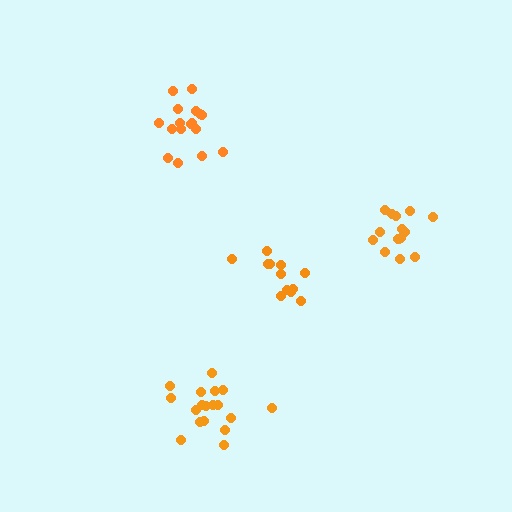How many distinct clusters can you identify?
There are 4 distinct clusters.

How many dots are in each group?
Group 1: 17 dots, Group 2: 18 dots, Group 3: 14 dots, Group 4: 12 dots (61 total).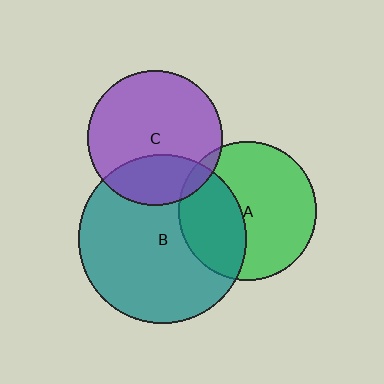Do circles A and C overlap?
Yes.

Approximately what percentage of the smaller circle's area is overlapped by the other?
Approximately 5%.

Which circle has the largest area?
Circle B (teal).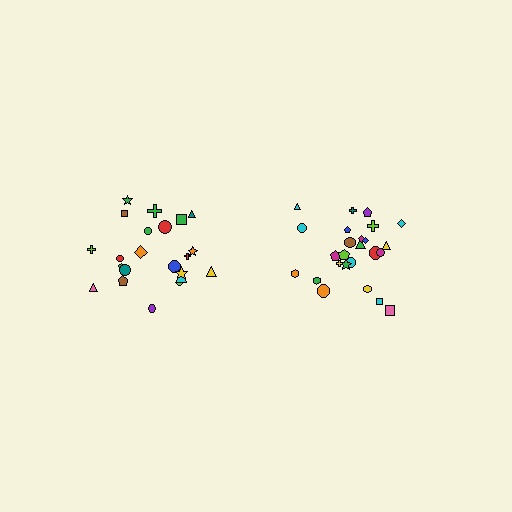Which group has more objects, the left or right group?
The right group.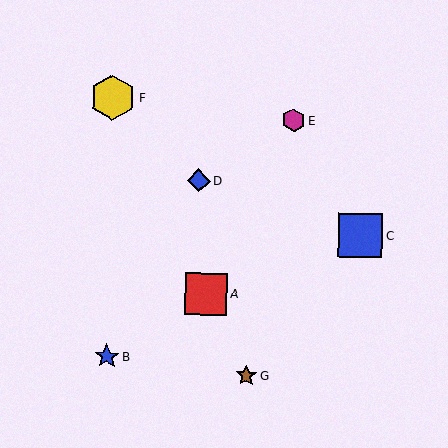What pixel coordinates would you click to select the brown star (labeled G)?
Click at (246, 376) to select the brown star G.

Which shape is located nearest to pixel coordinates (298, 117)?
The magenta hexagon (labeled E) at (294, 120) is nearest to that location.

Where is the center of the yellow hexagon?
The center of the yellow hexagon is at (113, 98).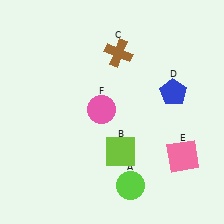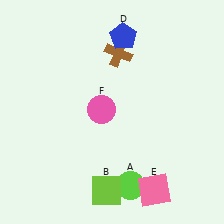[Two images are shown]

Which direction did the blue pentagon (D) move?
The blue pentagon (D) moved up.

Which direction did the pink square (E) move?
The pink square (E) moved down.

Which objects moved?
The objects that moved are: the lime square (B), the blue pentagon (D), the pink square (E).